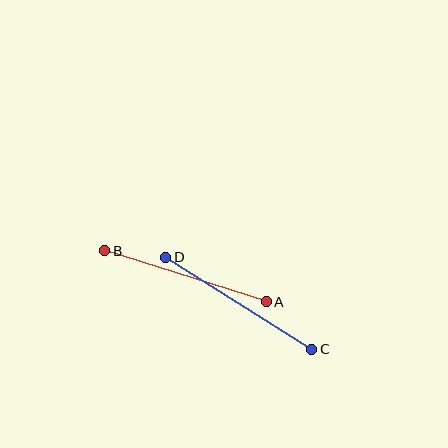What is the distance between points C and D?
The distance is approximately 173 pixels.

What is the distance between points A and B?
The distance is approximately 170 pixels.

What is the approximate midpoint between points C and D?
The midpoint is at approximately (239, 303) pixels.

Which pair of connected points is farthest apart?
Points C and D are farthest apart.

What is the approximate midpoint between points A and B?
The midpoint is at approximately (185, 276) pixels.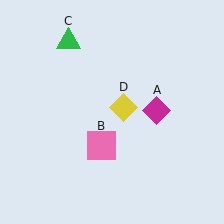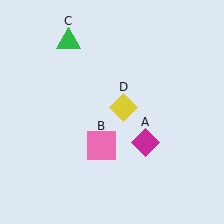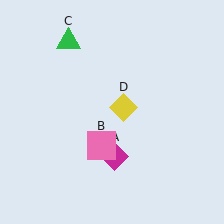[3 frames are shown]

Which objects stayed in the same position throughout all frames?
Pink square (object B) and green triangle (object C) and yellow diamond (object D) remained stationary.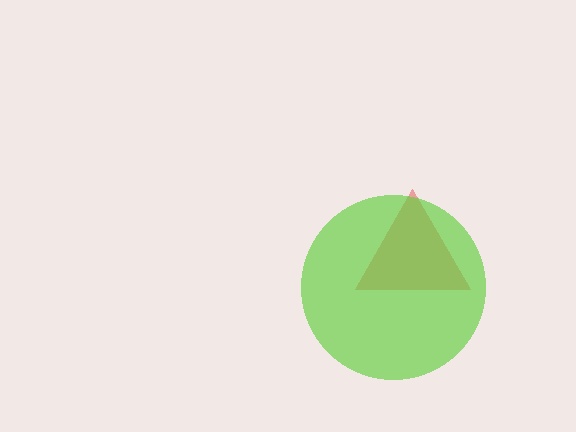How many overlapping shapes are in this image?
There are 2 overlapping shapes in the image.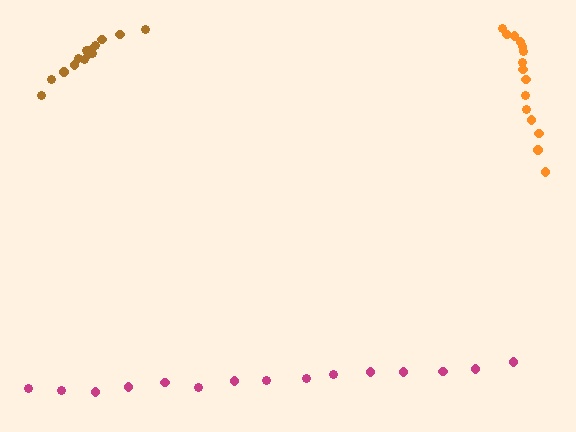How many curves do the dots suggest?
There are 3 distinct paths.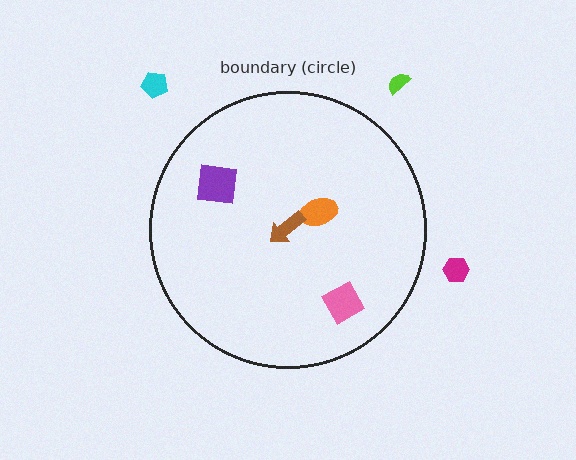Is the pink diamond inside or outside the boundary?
Inside.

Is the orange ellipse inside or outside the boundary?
Inside.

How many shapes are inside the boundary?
4 inside, 3 outside.